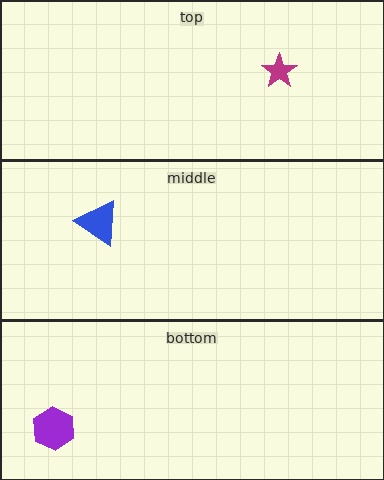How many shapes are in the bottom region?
1.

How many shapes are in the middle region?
1.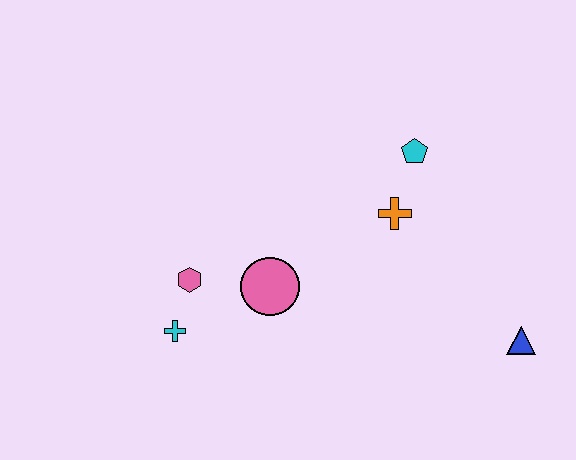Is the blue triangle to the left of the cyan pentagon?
No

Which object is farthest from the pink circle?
The blue triangle is farthest from the pink circle.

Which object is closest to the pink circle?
The pink hexagon is closest to the pink circle.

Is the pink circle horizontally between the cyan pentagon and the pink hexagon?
Yes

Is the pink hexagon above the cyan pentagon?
No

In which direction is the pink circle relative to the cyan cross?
The pink circle is to the right of the cyan cross.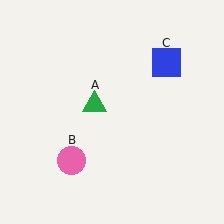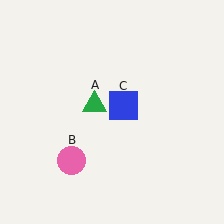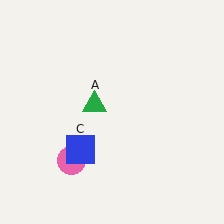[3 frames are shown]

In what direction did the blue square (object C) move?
The blue square (object C) moved down and to the left.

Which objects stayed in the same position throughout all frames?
Green triangle (object A) and pink circle (object B) remained stationary.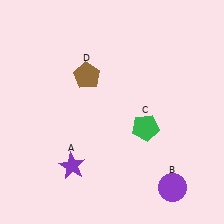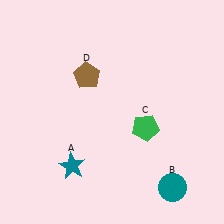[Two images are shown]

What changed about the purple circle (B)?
In Image 1, B is purple. In Image 2, it changed to teal.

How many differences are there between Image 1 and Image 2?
There are 2 differences between the two images.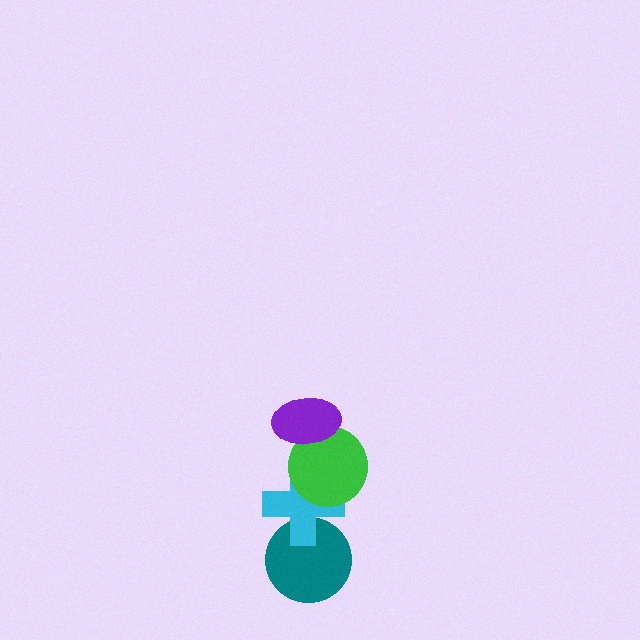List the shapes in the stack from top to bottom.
From top to bottom: the purple ellipse, the green circle, the cyan cross, the teal circle.